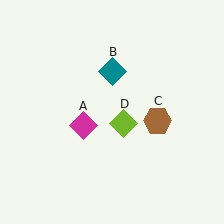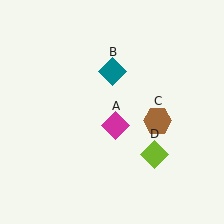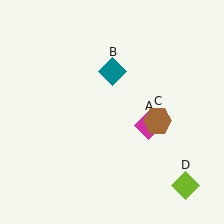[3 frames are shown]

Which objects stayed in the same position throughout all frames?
Teal diamond (object B) and brown hexagon (object C) remained stationary.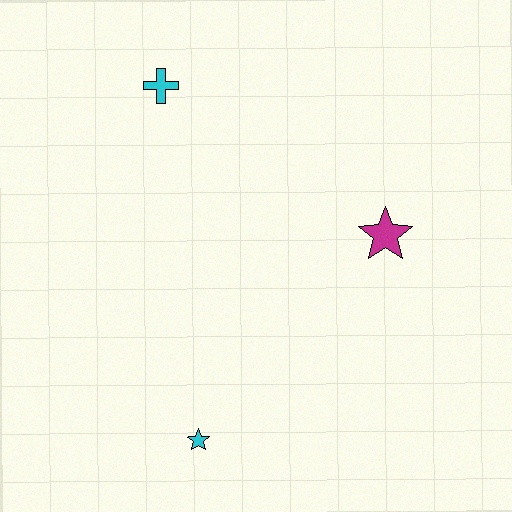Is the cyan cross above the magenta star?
Yes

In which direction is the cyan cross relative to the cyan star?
The cyan cross is above the cyan star.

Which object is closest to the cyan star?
The magenta star is closest to the cyan star.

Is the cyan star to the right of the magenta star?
No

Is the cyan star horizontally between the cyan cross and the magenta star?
Yes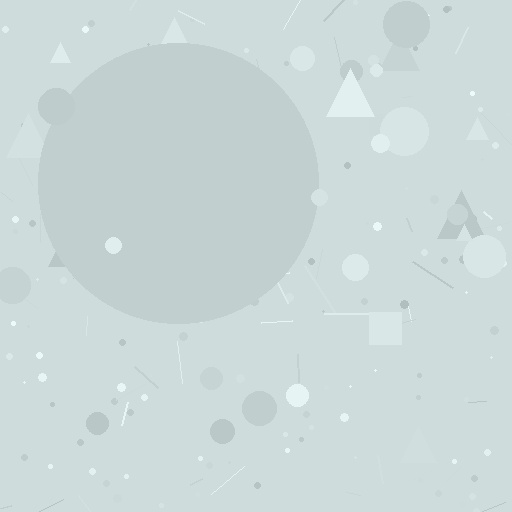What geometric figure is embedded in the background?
A circle is embedded in the background.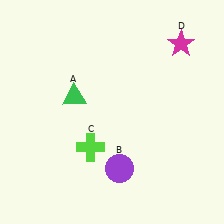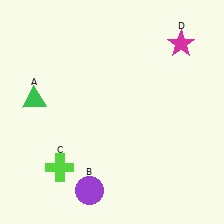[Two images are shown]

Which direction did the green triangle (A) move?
The green triangle (A) moved left.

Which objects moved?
The objects that moved are: the green triangle (A), the purple circle (B), the lime cross (C).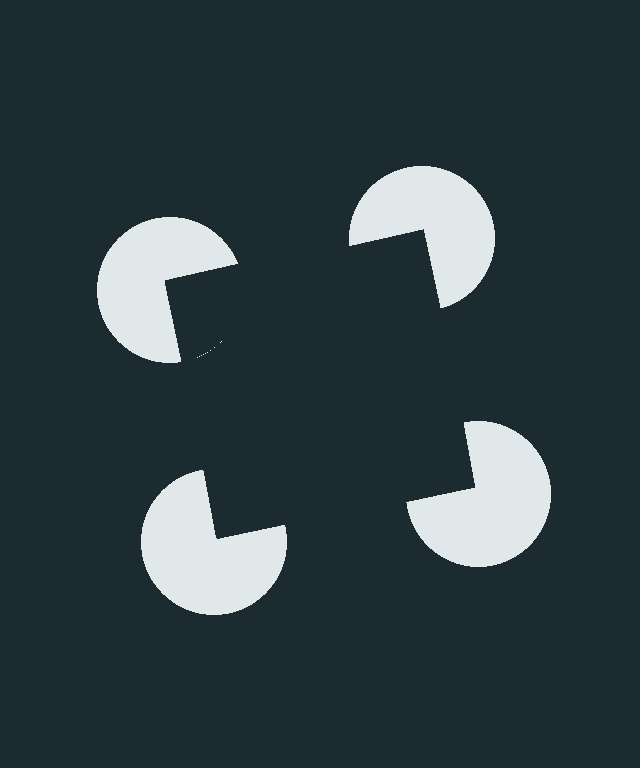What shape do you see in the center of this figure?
An illusory square — its edges are inferred from the aligned wedge cuts in the pac-man discs, not physically drawn.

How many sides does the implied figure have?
4 sides.